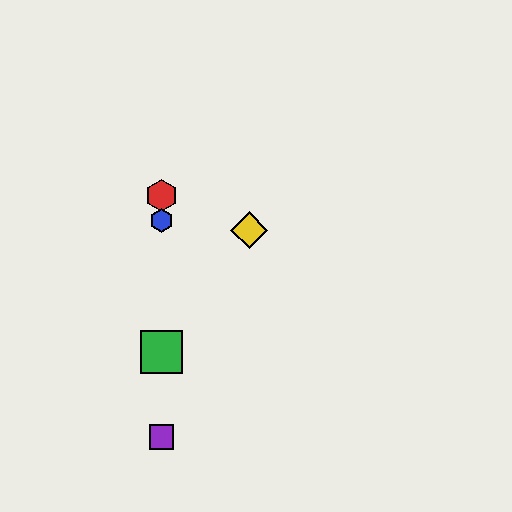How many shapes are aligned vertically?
4 shapes (the red hexagon, the blue hexagon, the green square, the purple square) are aligned vertically.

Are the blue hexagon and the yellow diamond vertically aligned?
No, the blue hexagon is at x≈161 and the yellow diamond is at x≈249.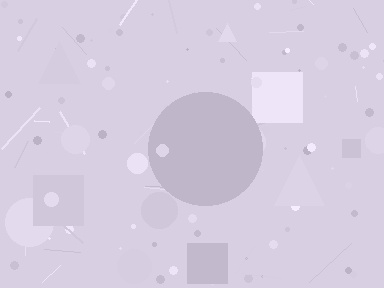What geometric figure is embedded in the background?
A circle is embedded in the background.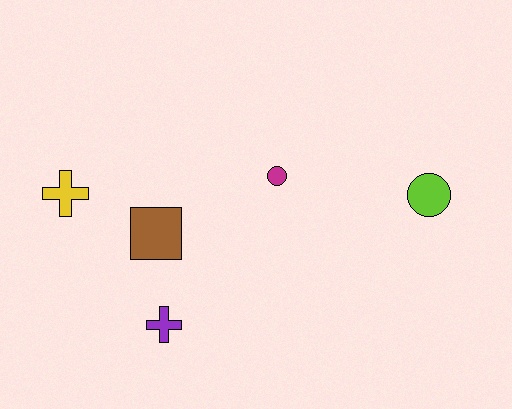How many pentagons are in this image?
There are no pentagons.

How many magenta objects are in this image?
There is 1 magenta object.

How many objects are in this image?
There are 5 objects.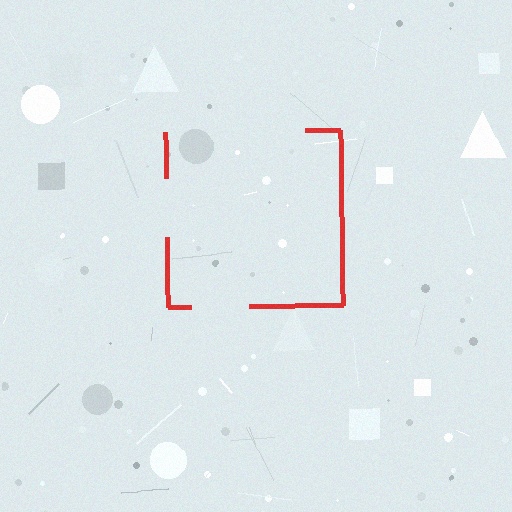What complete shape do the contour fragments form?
The contour fragments form a square.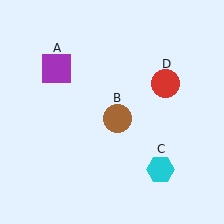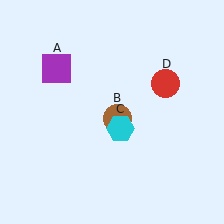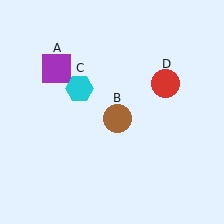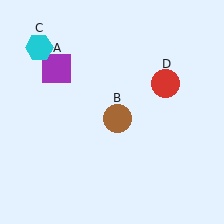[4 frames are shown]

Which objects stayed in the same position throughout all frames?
Purple square (object A) and brown circle (object B) and red circle (object D) remained stationary.